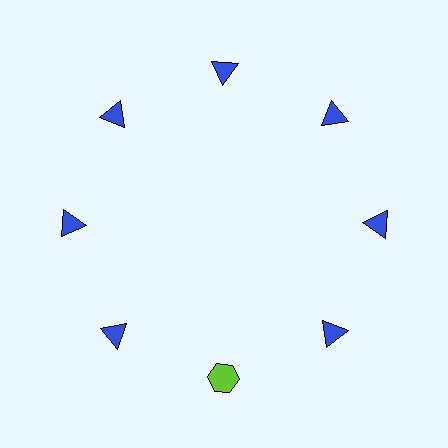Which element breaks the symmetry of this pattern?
The lime hexagon at roughly the 6 o'clock position breaks the symmetry. All other shapes are blue triangles.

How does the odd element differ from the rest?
It differs in both color (lime instead of blue) and shape (hexagon instead of triangle).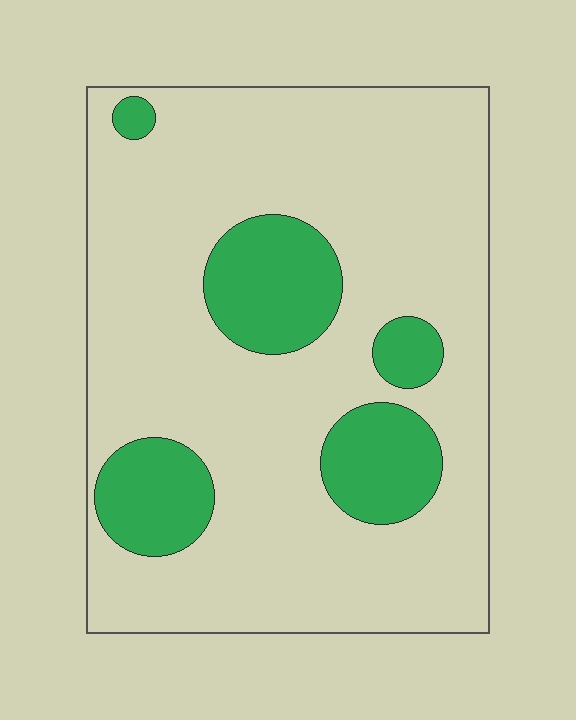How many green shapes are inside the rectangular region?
5.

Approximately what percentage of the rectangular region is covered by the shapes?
Approximately 20%.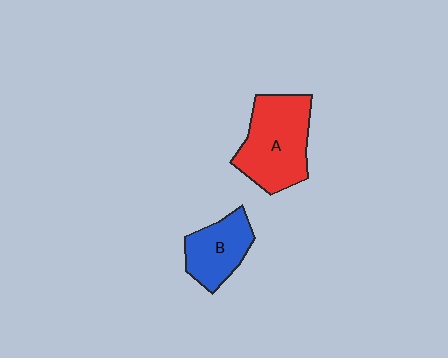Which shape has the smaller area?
Shape B (blue).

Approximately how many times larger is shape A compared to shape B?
Approximately 1.6 times.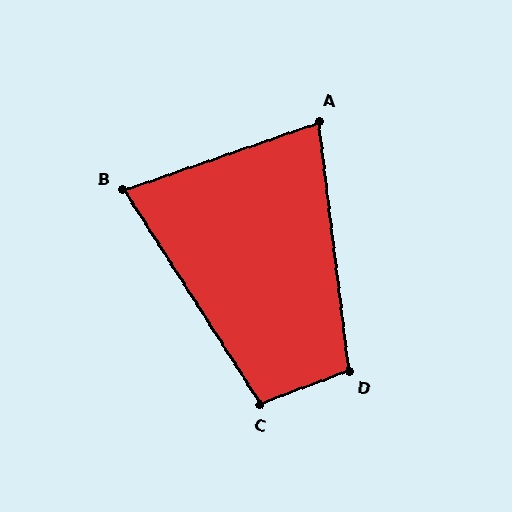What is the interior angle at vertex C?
Approximately 102 degrees (obtuse).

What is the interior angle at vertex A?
Approximately 78 degrees (acute).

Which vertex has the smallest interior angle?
B, at approximately 77 degrees.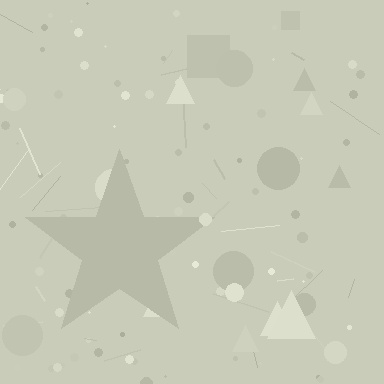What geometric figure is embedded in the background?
A star is embedded in the background.